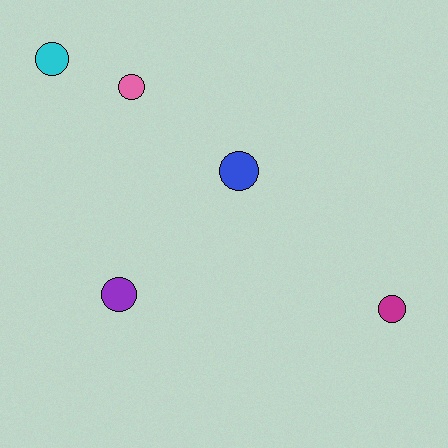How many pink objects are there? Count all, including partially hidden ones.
There is 1 pink object.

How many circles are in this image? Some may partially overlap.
There are 5 circles.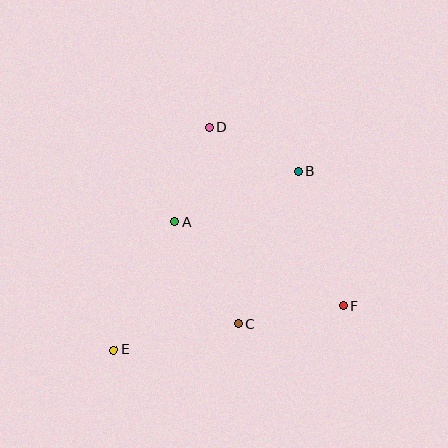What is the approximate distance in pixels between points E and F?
The distance between E and F is approximately 234 pixels.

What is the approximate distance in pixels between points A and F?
The distance between A and F is approximately 189 pixels.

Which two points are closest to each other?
Points B and D are closest to each other.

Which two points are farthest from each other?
Points B and E are farthest from each other.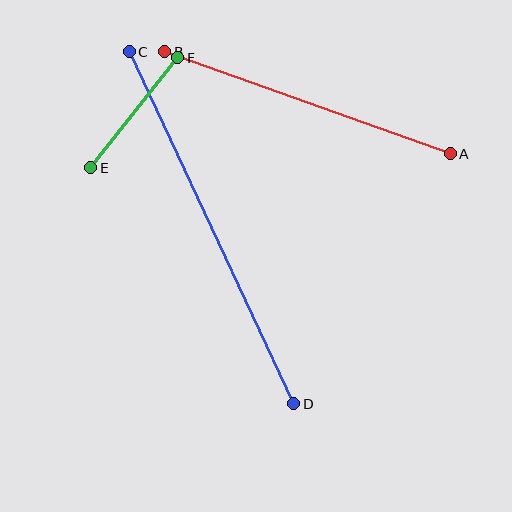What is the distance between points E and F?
The distance is approximately 140 pixels.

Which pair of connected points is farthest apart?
Points C and D are farthest apart.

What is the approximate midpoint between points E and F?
The midpoint is at approximately (134, 113) pixels.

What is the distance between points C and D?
The distance is approximately 388 pixels.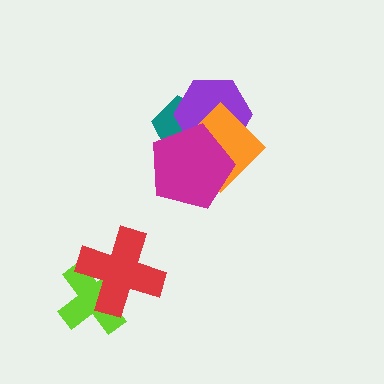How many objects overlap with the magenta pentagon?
3 objects overlap with the magenta pentagon.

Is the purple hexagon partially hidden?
Yes, it is partially covered by another shape.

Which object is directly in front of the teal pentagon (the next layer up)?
The purple hexagon is directly in front of the teal pentagon.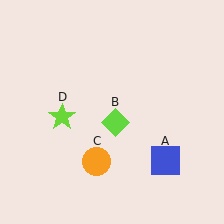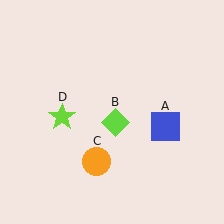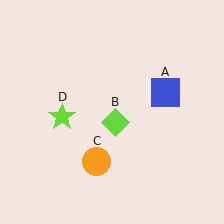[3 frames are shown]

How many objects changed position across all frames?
1 object changed position: blue square (object A).